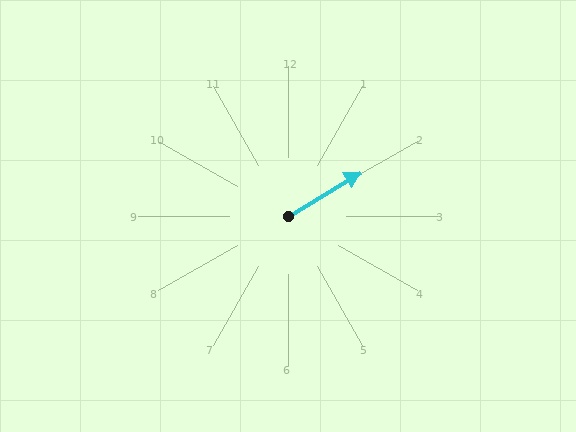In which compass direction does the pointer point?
Northeast.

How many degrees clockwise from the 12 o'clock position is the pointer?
Approximately 59 degrees.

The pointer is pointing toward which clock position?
Roughly 2 o'clock.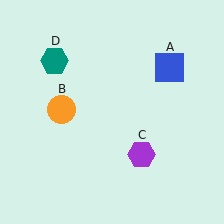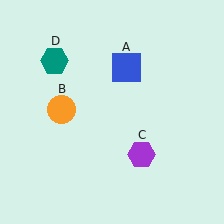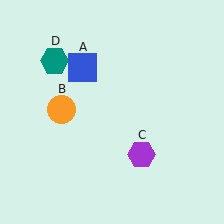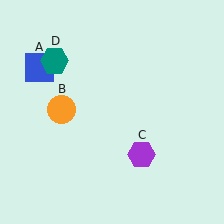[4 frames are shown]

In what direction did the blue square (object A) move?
The blue square (object A) moved left.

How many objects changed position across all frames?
1 object changed position: blue square (object A).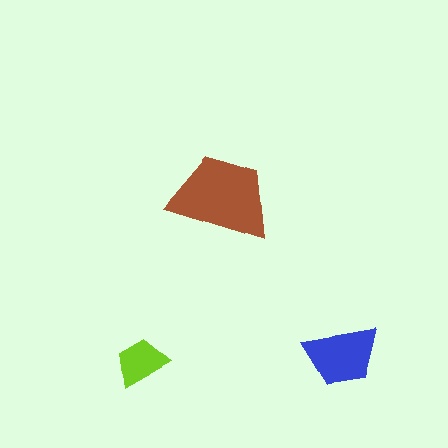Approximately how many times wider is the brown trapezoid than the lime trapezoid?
About 2 times wider.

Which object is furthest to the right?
The blue trapezoid is rightmost.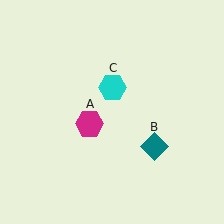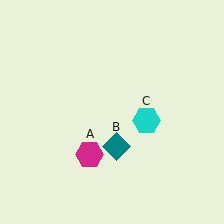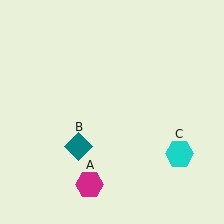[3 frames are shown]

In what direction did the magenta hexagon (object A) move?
The magenta hexagon (object A) moved down.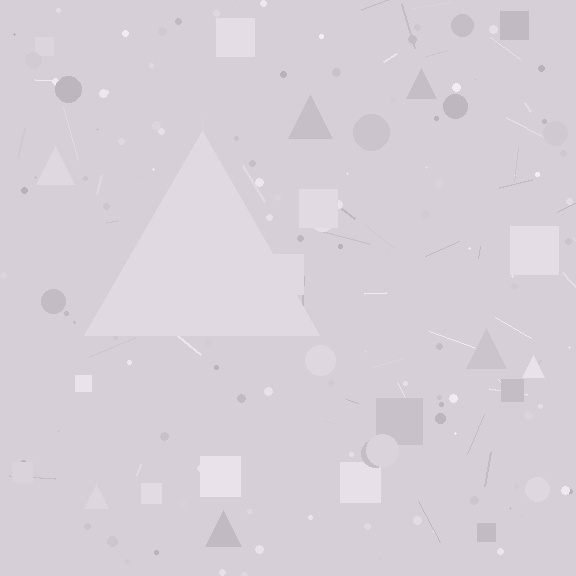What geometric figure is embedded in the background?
A triangle is embedded in the background.